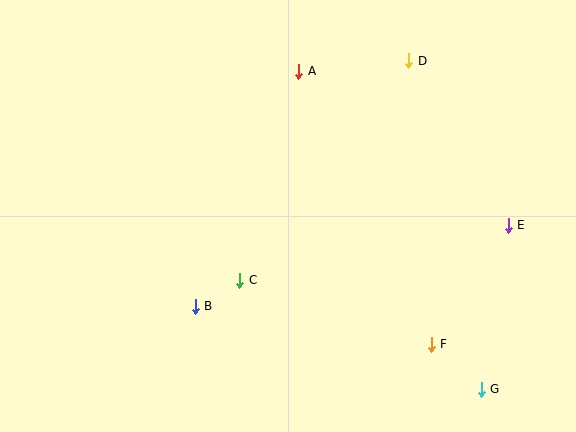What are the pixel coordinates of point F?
Point F is at (431, 344).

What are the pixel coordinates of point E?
Point E is at (508, 225).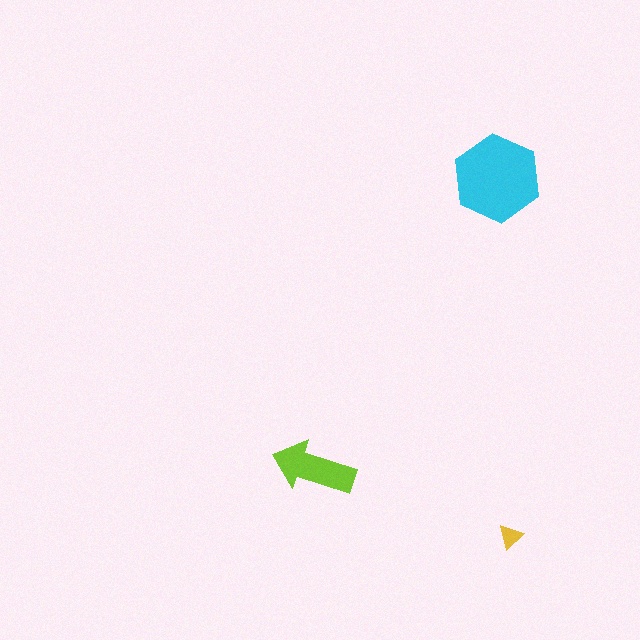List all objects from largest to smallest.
The cyan hexagon, the lime arrow, the yellow triangle.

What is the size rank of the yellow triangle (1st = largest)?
3rd.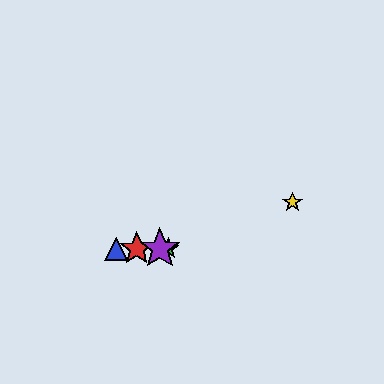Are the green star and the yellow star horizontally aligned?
No, the green star is at y≈249 and the yellow star is at y≈202.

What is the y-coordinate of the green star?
The green star is at y≈249.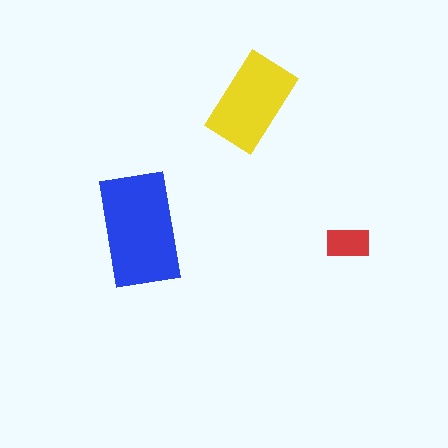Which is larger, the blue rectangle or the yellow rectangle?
The blue one.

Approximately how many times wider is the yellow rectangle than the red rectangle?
About 2 times wider.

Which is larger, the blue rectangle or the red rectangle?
The blue one.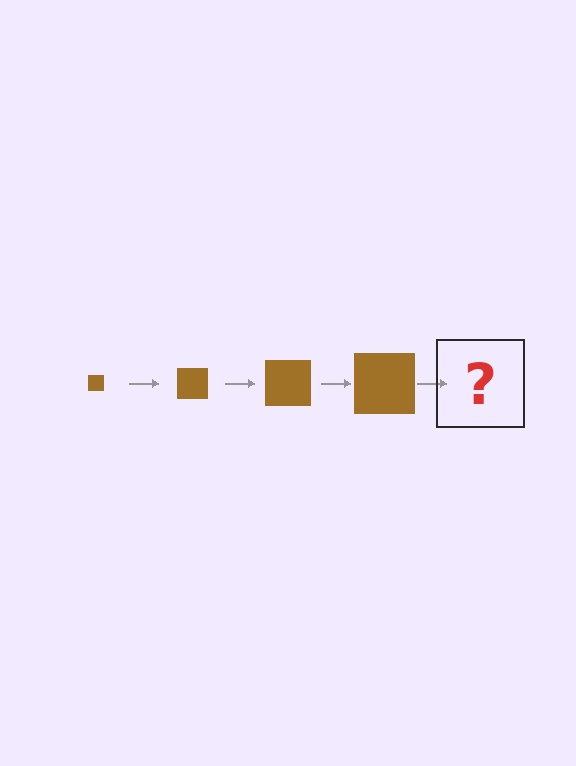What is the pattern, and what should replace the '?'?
The pattern is that the square gets progressively larger each step. The '?' should be a brown square, larger than the previous one.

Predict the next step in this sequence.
The next step is a brown square, larger than the previous one.